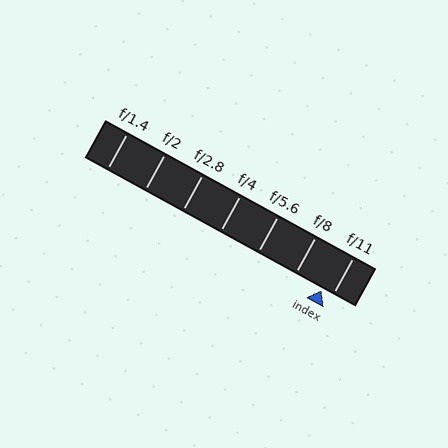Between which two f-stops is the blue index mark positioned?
The index mark is between f/8 and f/11.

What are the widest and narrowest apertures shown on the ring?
The widest aperture shown is f/1.4 and the narrowest is f/11.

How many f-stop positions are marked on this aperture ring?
There are 7 f-stop positions marked.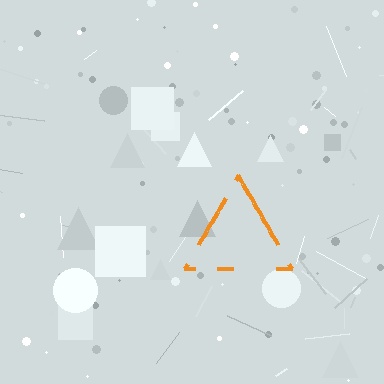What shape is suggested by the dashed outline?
The dashed outline suggests a triangle.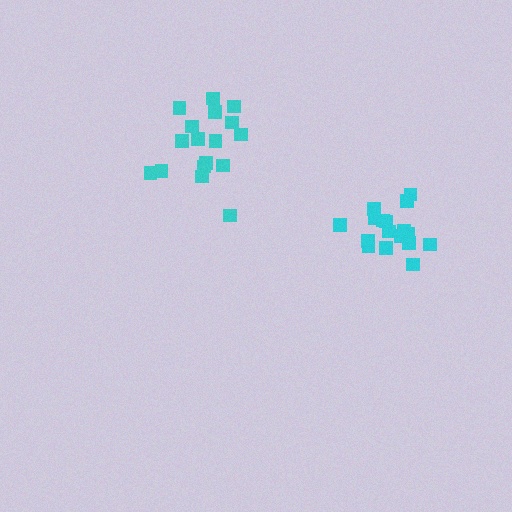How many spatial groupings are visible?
There are 2 spatial groupings.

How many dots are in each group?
Group 1: 17 dots, Group 2: 17 dots (34 total).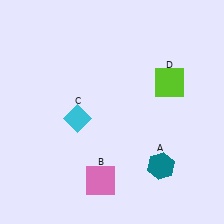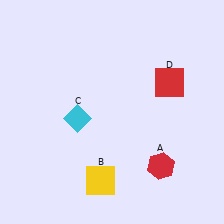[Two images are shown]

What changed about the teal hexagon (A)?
In Image 1, A is teal. In Image 2, it changed to red.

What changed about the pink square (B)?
In Image 1, B is pink. In Image 2, it changed to yellow.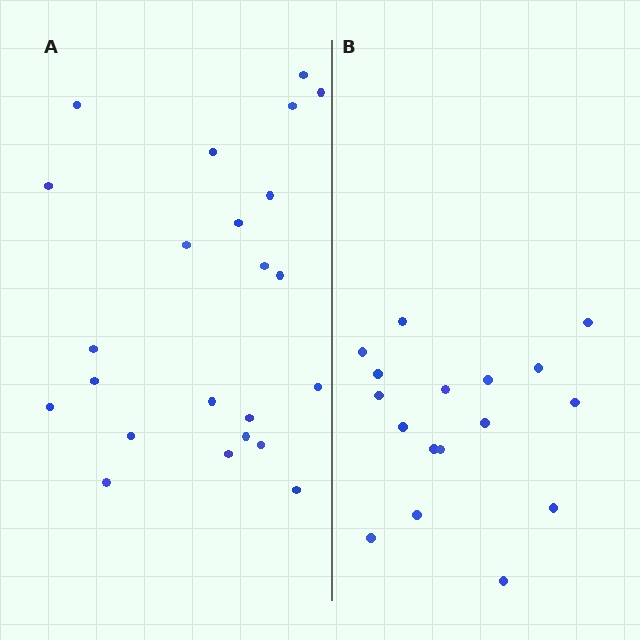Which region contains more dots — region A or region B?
Region A (the left region) has more dots.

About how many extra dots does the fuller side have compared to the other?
Region A has about 6 more dots than region B.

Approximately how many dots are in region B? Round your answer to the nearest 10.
About 20 dots. (The exact count is 17, which rounds to 20.)